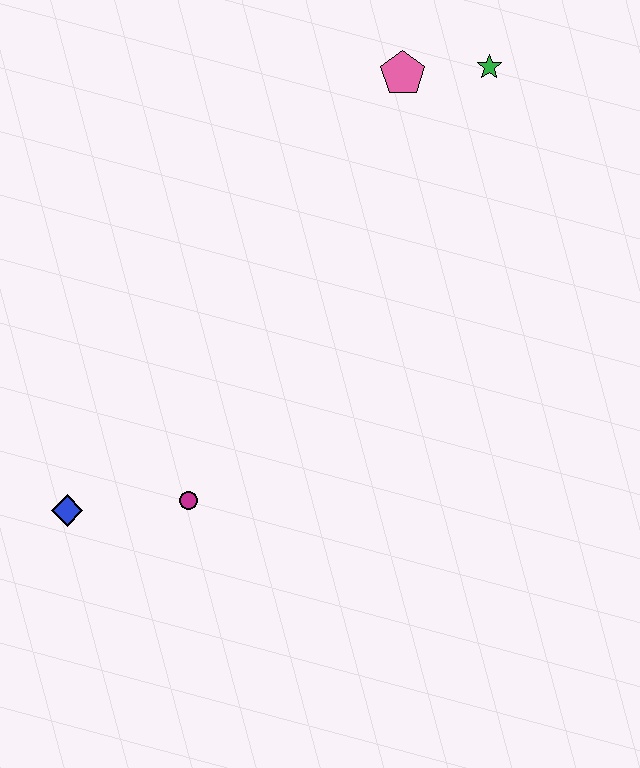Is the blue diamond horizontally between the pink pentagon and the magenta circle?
No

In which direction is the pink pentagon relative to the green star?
The pink pentagon is to the left of the green star.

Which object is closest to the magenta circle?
The blue diamond is closest to the magenta circle.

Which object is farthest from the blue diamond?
The green star is farthest from the blue diamond.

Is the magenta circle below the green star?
Yes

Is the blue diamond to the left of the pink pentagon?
Yes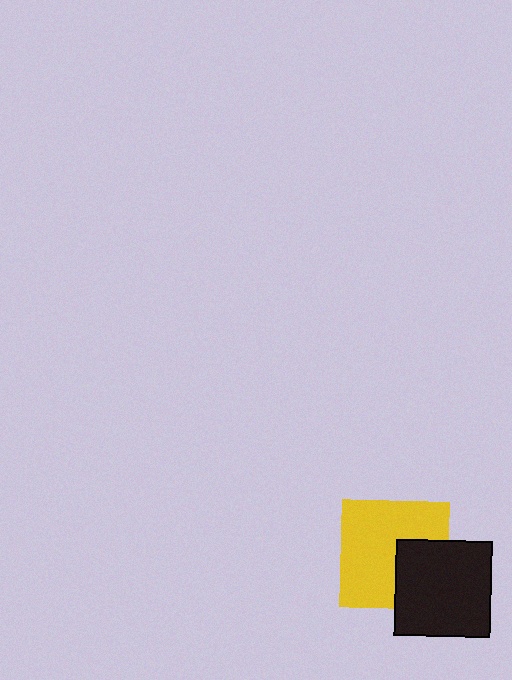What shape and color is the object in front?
The object in front is a black square.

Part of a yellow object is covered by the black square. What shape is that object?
It is a square.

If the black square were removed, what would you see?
You would see the complete yellow square.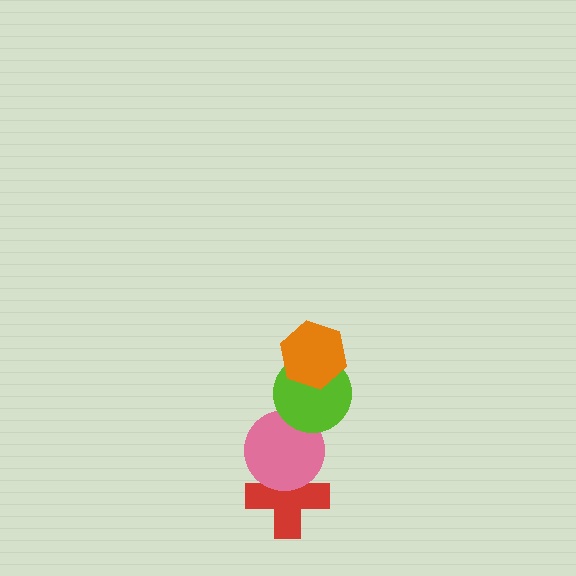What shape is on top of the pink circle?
The lime circle is on top of the pink circle.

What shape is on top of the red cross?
The pink circle is on top of the red cross.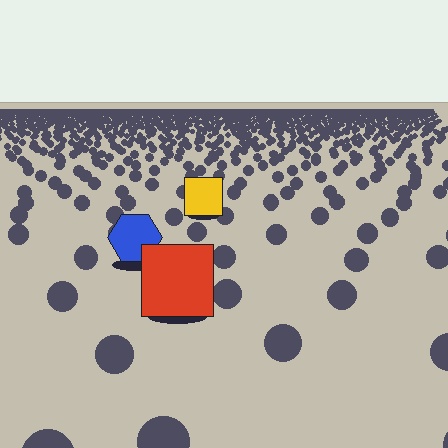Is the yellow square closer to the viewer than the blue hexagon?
No. The blue hexagon is closer — you can tell from the texture gradient: the ground texture is coarser near it.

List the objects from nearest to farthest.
From nearest to farthest: the red square, the blue hexagon, the yellow square.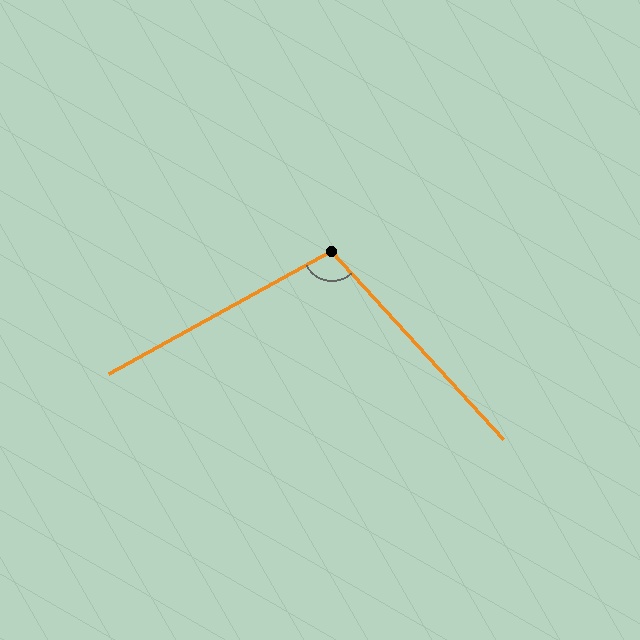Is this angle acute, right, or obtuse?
It is obtuse.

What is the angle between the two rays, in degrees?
Approximately 104 degrees.